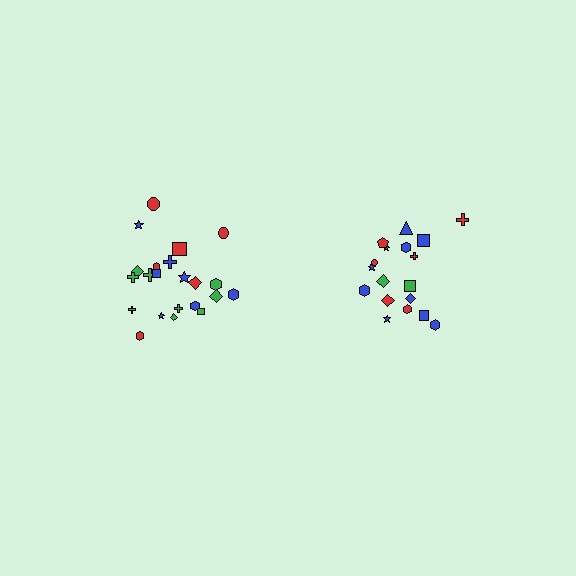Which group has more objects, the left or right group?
The left group.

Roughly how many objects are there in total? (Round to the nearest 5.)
Roughly 40 objects in total.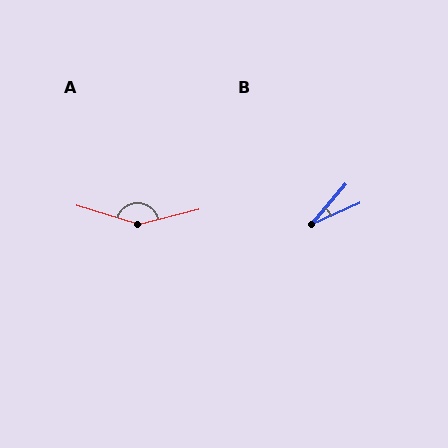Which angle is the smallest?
B, at approximately 26 degrees.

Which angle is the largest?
A, at approximately 149 degrees.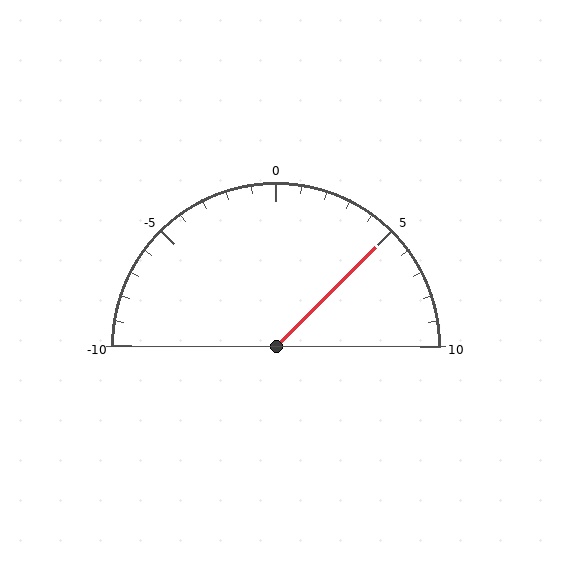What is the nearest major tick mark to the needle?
The nearest major tick mark is 5.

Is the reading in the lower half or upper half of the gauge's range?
The reading is in the upper half of the range (-10 to 10).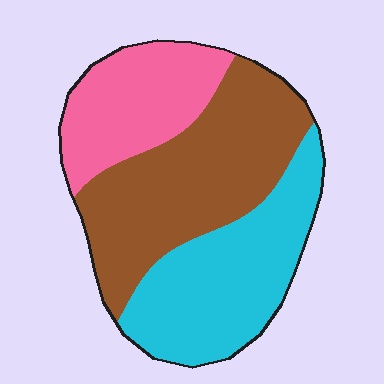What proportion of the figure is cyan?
Cyan takes up about one third (1/3) of the figure.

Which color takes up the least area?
Pink, at roughly 25%.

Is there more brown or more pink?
Brown.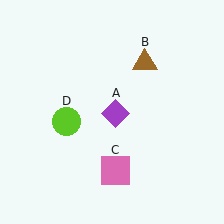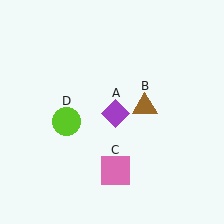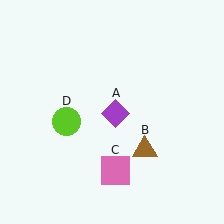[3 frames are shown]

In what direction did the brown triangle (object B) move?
The brown triangle (object B) moved down.